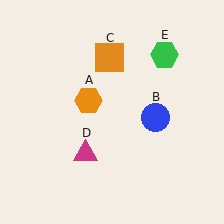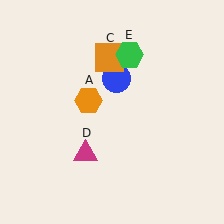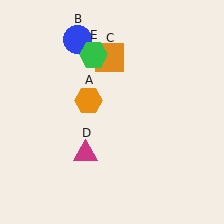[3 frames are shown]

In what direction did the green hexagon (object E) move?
The green hexagon (object E) moved left.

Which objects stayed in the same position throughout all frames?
Orange hexagon (object A) and orange square (object C) and magenta triangle (object D) remained stationary.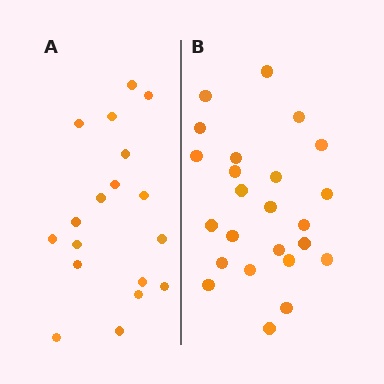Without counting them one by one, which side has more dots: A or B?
Region B (the right region) has more dots.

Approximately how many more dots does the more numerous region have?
Region B has about 6 more dots than region A.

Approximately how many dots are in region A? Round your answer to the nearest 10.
About 20 dots. (The exact count is 18, which rounds to 20.)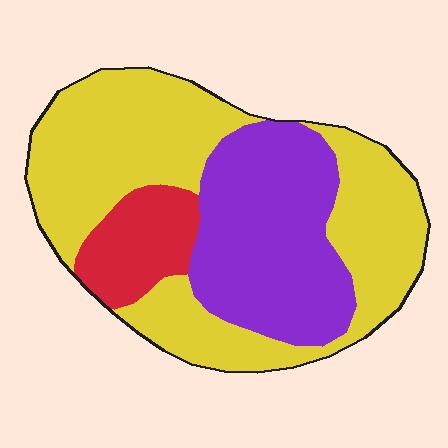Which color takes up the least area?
Red, at roughly 10%.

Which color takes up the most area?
Yellow, at roughly 55%.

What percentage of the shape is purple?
Purple covers 33% of the shape.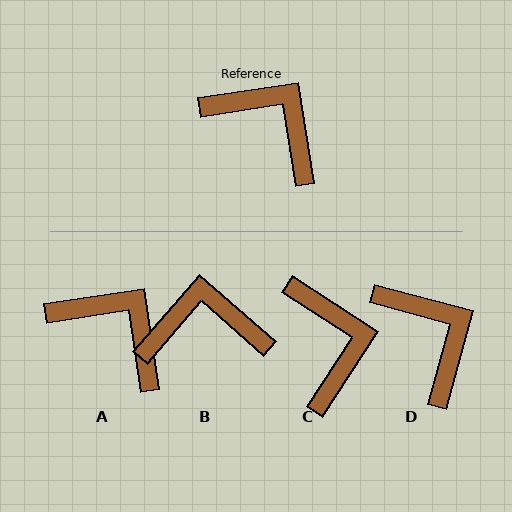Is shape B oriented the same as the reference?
No, it is off by about 40 degrees.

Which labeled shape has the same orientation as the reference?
A.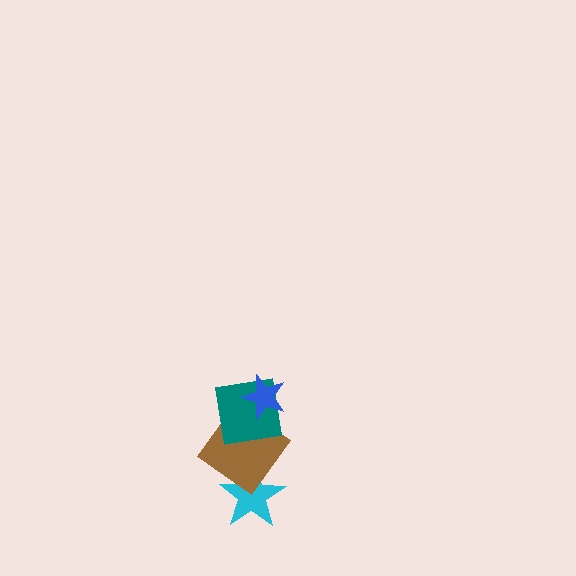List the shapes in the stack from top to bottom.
From top to bottom: the blue star, the teal square, the brown diamond, the cyan star.